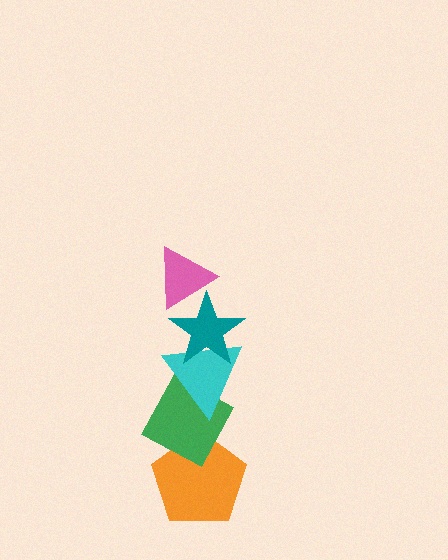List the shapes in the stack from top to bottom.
From top to bottom: the pink triangle, the teal star, the cyan triangle, the green diamond, the orange pentagon.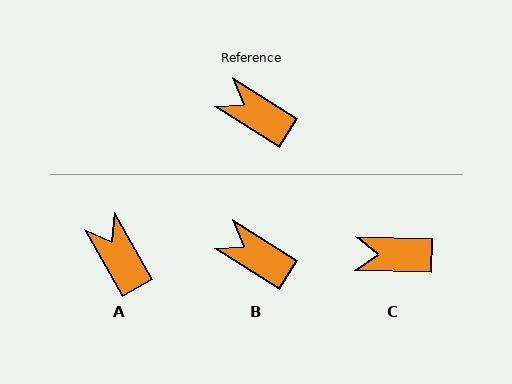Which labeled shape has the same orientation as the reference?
B.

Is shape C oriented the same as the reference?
No, it is off by about 31 degrees.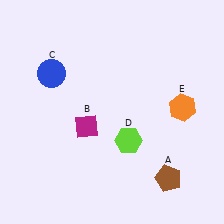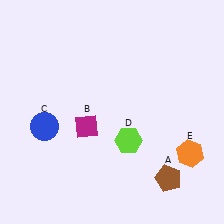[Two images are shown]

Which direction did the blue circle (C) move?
The blue circle (C) moved down.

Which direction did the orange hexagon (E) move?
The orange hexagon (E) moved down.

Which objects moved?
The objects that moved are: the blue circle (C), the orange hexagon (E).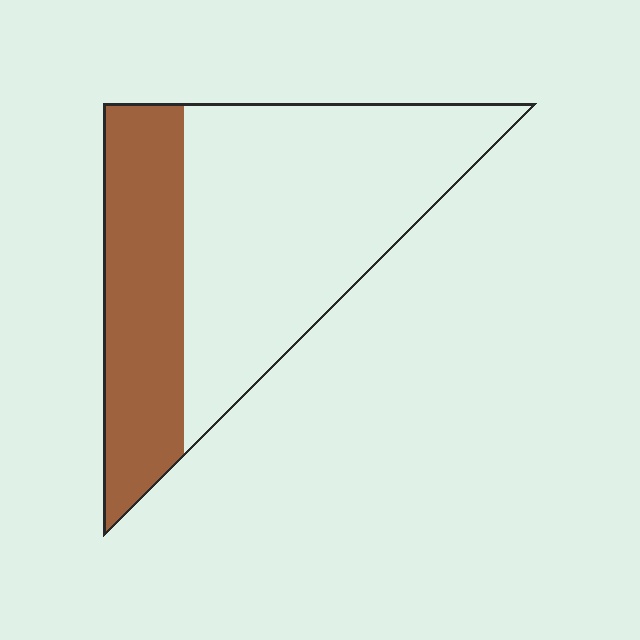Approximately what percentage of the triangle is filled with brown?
Approximately 35%.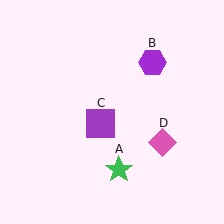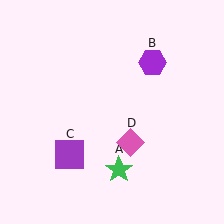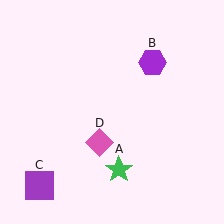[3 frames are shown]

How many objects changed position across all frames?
2 objects changed position: purple square (object C), pink diamond (object D).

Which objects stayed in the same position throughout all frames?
Green star (object A) and purple hexagon (object B) remained stationary.